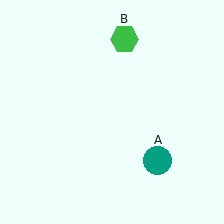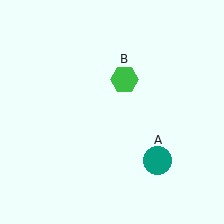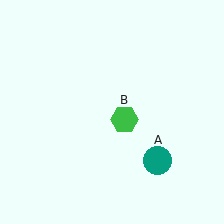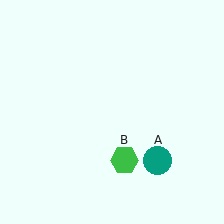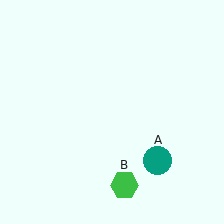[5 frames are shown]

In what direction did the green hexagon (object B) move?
The green hexagon (object B) moved down.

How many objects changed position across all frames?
1 object changed position: green hexagon (object B).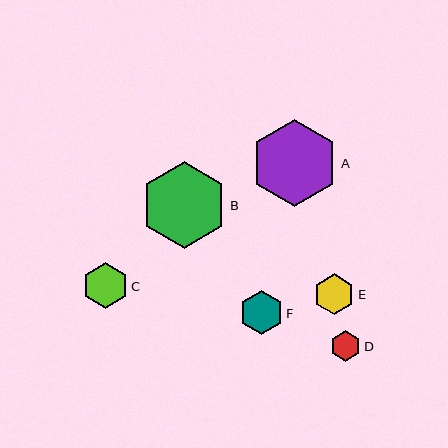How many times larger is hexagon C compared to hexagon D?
Hexagon C is approximately 1.5 times the size of hexagon D.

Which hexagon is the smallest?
Hexagon D is the smallest with a size of approximately 31 pixels.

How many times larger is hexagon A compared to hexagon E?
Hexagon A is approximately 2.1 times the size of hexagon E.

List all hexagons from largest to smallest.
From largest to smallest: A, B, C, F, E, D.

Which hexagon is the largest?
Hexagon A is the largest with a size of approximately 87 pixels.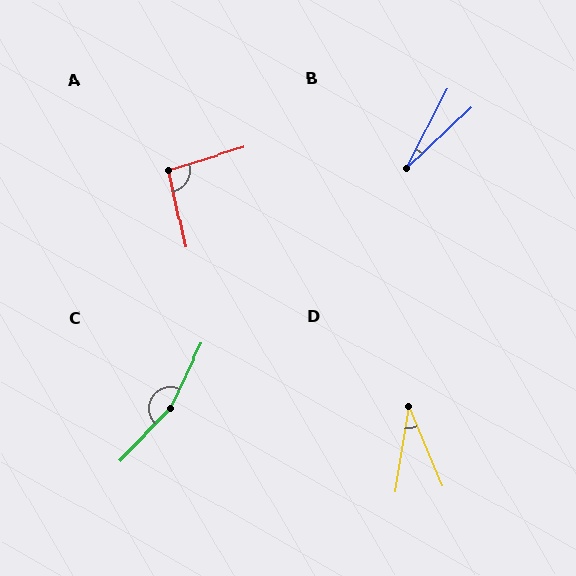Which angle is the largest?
C, at approximately 162 degrees.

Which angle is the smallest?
B, at approximately 19 degrees.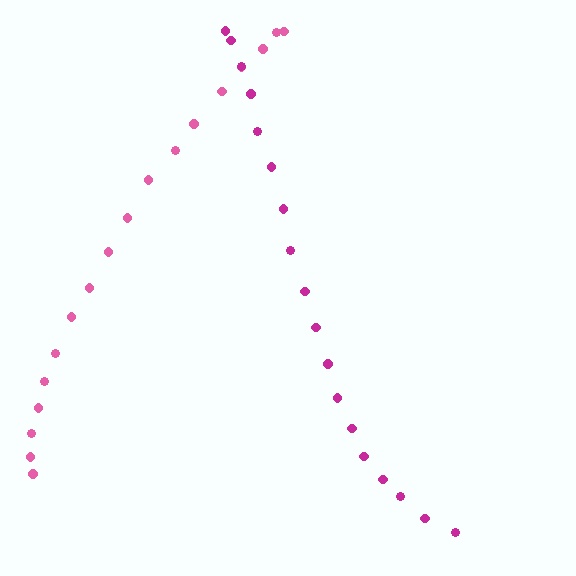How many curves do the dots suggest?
There are 2 distinct paths.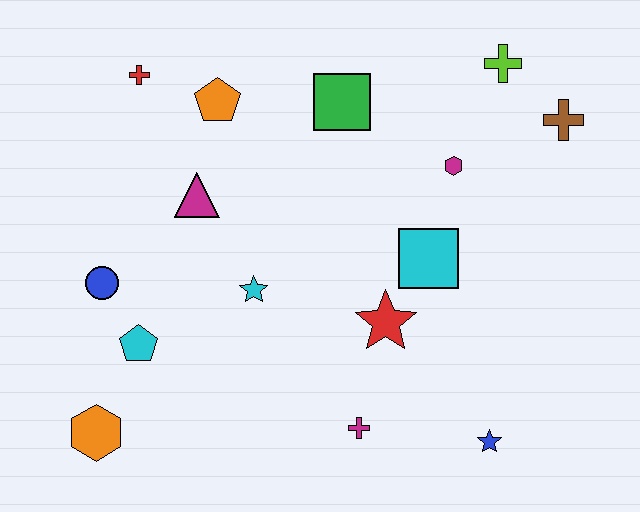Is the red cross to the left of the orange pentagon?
Yes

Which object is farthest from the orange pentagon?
The blue star is farthest from the orange pentagon.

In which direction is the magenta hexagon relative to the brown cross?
The magenta hexagon is to the left of the brown cross.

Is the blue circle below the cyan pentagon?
No